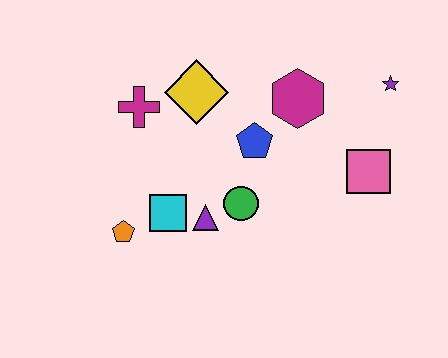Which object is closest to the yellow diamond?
The magenta cross is closest to the yellow diamond.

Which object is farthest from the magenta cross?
The purple star is farthest from the magenta cross.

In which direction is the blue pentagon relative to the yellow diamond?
The blue pentagon is to the right of the yellow diamond.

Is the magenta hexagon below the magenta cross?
No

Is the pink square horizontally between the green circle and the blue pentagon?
No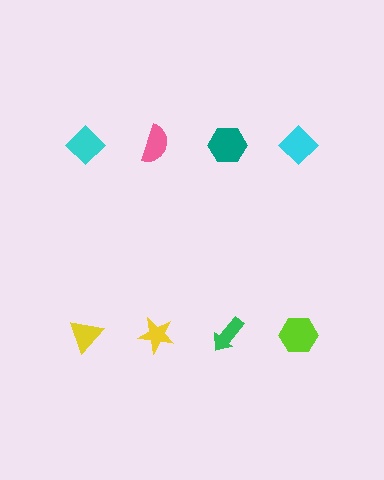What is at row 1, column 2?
A pink semicircle.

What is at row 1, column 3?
A teal hexagon.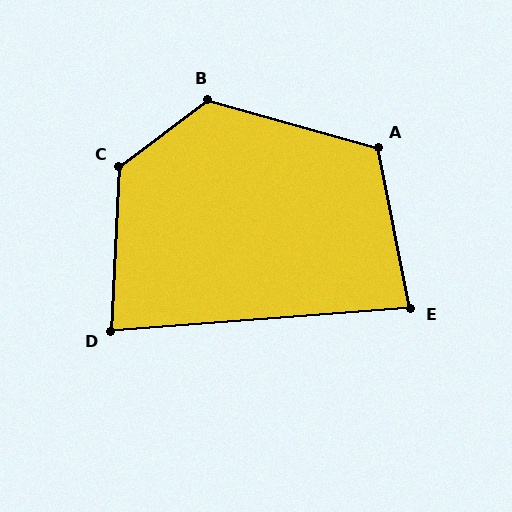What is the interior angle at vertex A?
Approximately 117 degrees (obtuse).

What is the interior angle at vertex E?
Approximately 83 degrees (acute).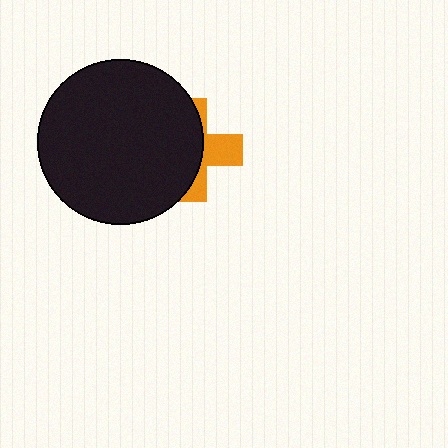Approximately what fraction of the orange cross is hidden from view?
Roughly 61% of the orange cross is hidden behind the black circle.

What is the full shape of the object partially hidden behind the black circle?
The partially hidden object is an orange cross.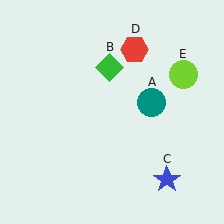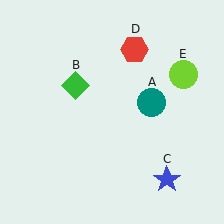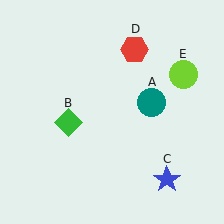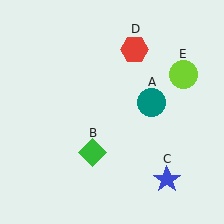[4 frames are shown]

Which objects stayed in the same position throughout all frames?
Teal circle (object A) and blue star (object C) and red hexagon (object D) and lime circle (object E) remained stationary.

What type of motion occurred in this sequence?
The green diamond (object B) rotated counterclockwise around the center of the scene.